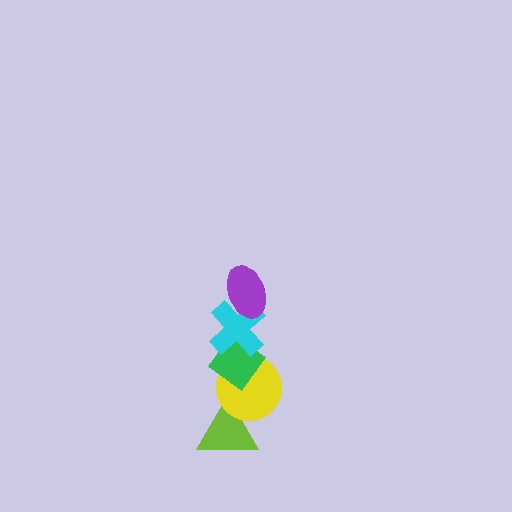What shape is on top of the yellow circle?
The green diamond is on top of the yellow circle.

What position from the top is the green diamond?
The green diamond is 3rd from the top.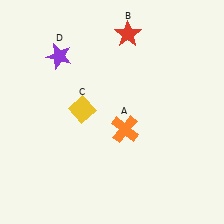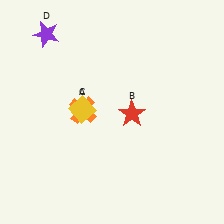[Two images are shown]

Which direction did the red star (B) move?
The red star (B) moved down.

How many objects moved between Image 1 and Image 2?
3 objects moved between the two images.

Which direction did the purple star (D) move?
The purple star (D) moved up.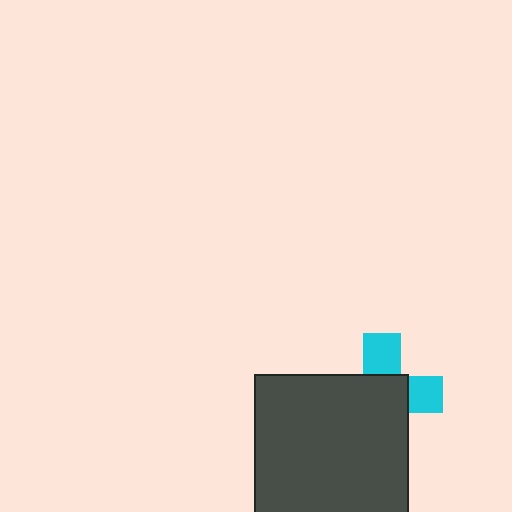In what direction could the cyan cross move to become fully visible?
The cyan cross could move toward the upper-right. That would shift it out from behind the dark gray square entirely.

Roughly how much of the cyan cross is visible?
A small part of it is visible (roughly 36%).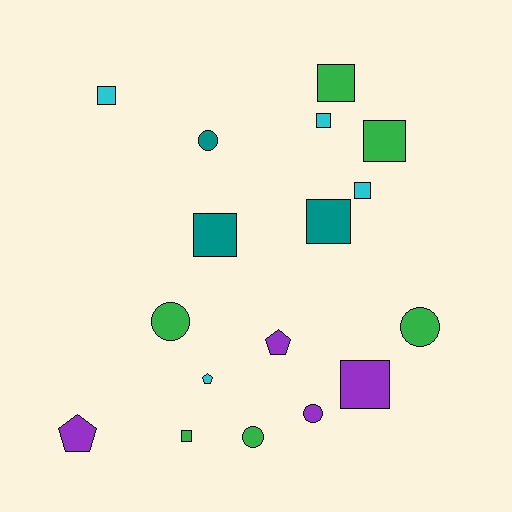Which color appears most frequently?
Green, with 6 objects.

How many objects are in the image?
There are 17 objects.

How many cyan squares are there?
There are 3 cyan squares.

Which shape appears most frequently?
Square, with 9 objects.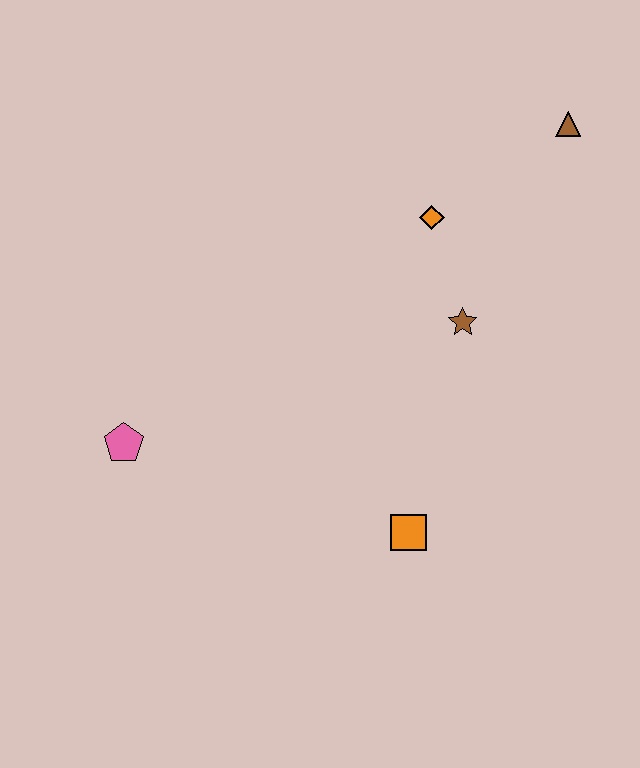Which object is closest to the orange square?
The brown star is closest to the orange square.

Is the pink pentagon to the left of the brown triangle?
Yes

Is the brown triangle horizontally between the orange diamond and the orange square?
No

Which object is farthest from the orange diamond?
The pink pentagon is farthest from the orange diamond.